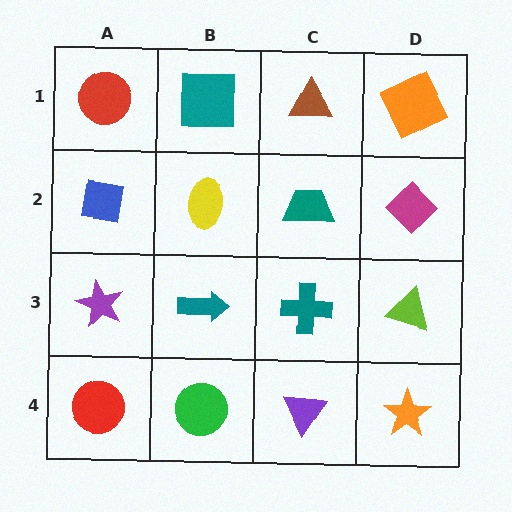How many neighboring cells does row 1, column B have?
3.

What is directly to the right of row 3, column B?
A teal cross.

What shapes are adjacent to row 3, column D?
A magenta diamond (row 2, column D), an orange star (row 4, column D), a teal cross (row 3, column C).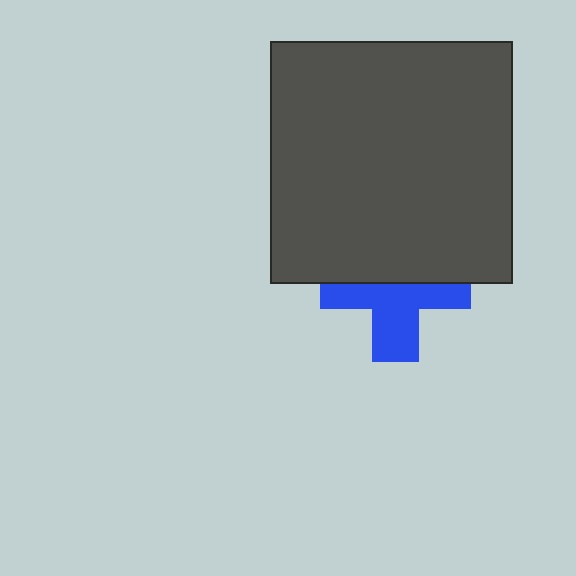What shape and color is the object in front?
The object in front is a dark gray square.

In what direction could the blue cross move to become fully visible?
The blue cross could move down. That would shift it out from behind the dark gray square entirely.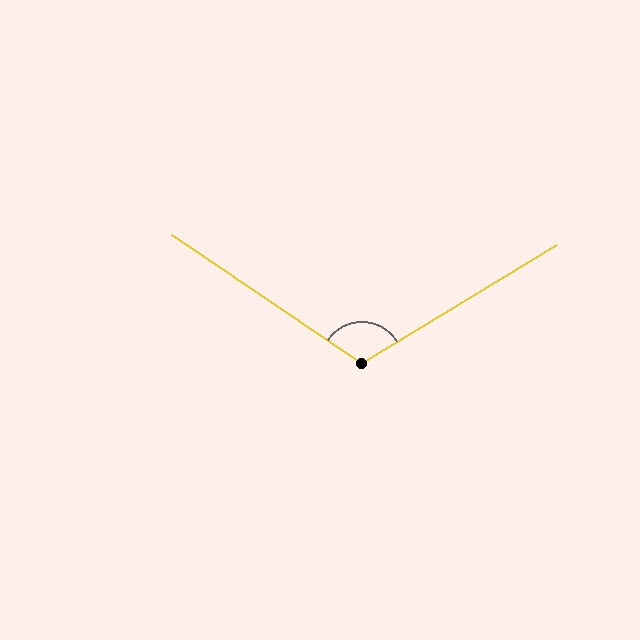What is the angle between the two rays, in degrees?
Approximately 115 degrees.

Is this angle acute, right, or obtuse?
It is obtuse.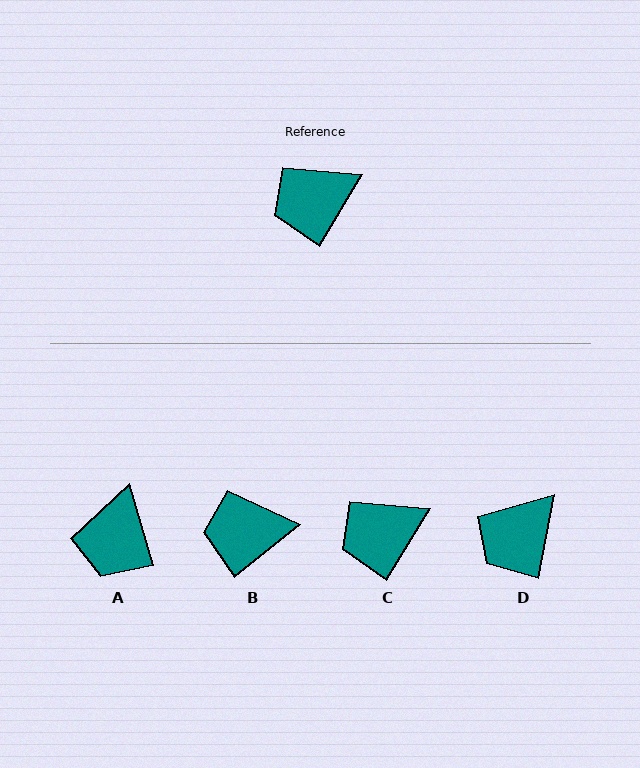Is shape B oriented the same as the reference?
No, it is off by about 20 degrees.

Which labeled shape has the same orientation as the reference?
C.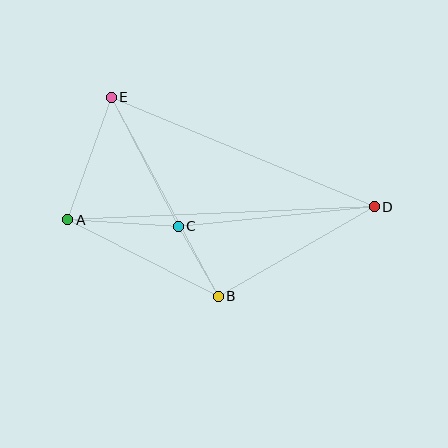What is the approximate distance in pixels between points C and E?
The distance between C and E is approximately 145 pixels.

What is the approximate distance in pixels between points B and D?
The distance between B and D is approximately 180 pixels.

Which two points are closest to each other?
Points B and C are closest to each other.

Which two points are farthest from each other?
Points A and D are farthest from each other.